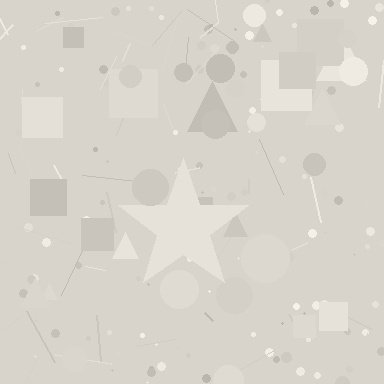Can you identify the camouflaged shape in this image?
The camouflaged shape is a star.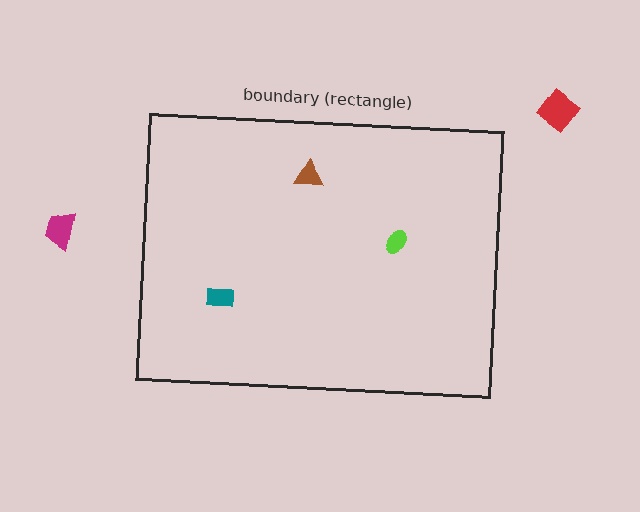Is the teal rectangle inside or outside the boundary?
Inside.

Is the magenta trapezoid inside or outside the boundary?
Outside.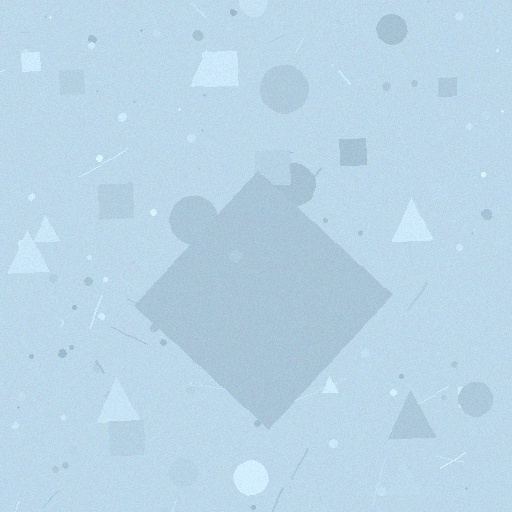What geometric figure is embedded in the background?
A diamond is embedded in the background.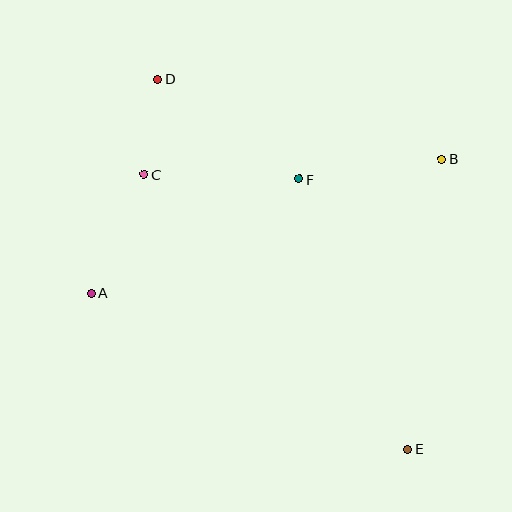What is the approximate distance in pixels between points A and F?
The distance between A and F is approximately 237 pixels.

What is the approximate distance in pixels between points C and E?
The distance between C and E is approximately 381 pixels.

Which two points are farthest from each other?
Points D and E are farthest from each other.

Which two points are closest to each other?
Points C and D are closest to each other.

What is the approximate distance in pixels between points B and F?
The distance between B and F is approximately 144 pixels.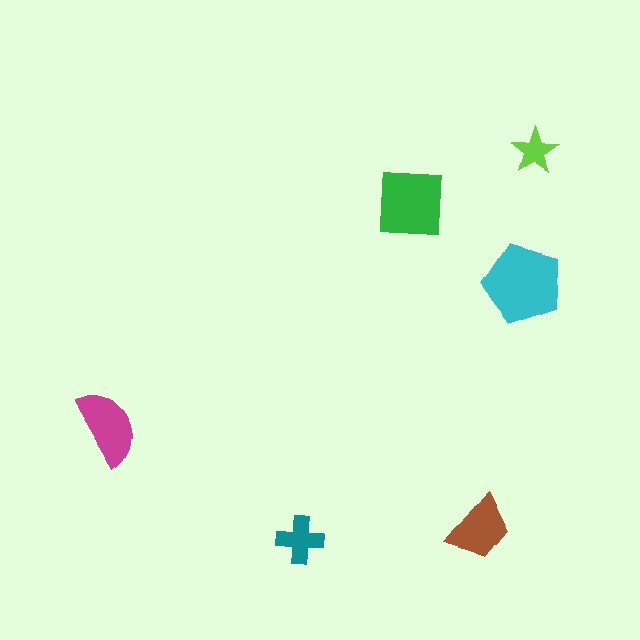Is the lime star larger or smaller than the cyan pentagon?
Smaller.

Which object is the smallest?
The lime star.